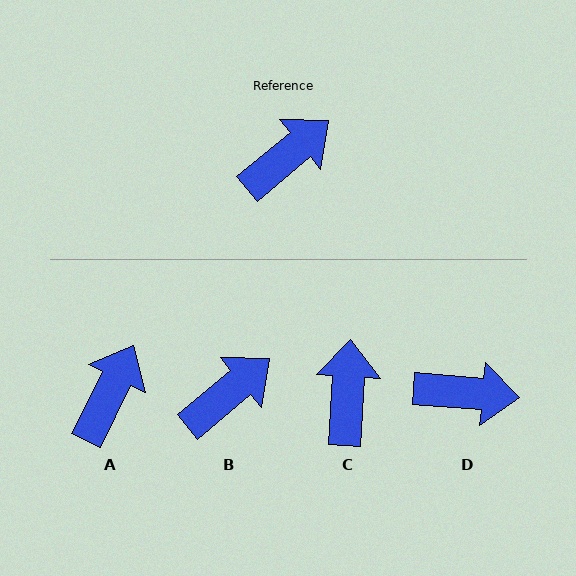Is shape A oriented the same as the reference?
No, it is off by about 24 degrees.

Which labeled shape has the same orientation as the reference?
B.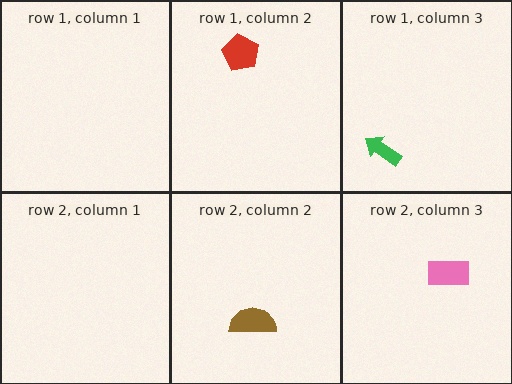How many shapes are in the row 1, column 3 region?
1.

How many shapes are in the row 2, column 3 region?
1.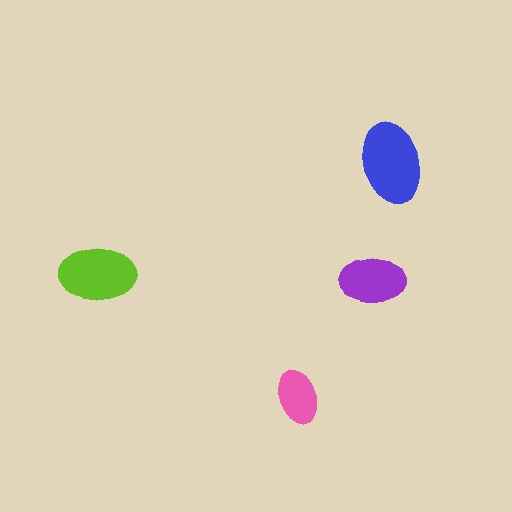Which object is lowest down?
The pink ellipse is bottommost.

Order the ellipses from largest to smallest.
the blue one, the lime one, the purple one, the pink one.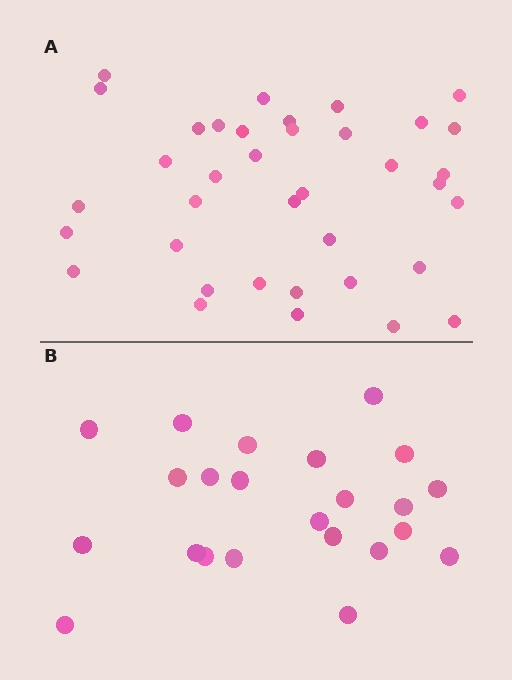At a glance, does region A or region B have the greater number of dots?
Region A (the top region) has more dots.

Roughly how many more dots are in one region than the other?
Region A has approximately 15 more dots than region B.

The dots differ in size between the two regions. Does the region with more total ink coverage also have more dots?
No. Region B has more total ink coverage because its dots are larger, but region A actually contains more individual dots. Total area can be misleading — the number of items is what matters here.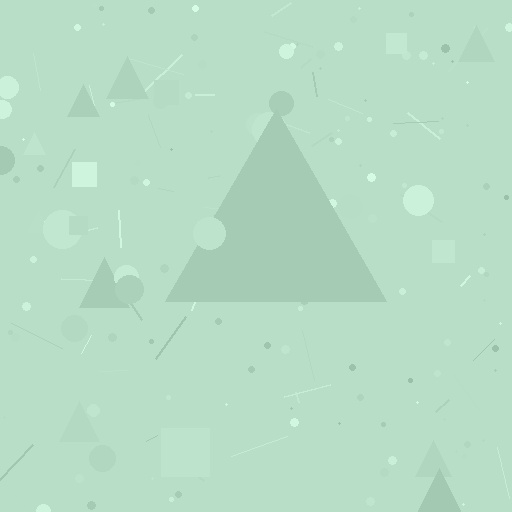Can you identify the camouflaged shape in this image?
The camouflaged shape is a triangle.